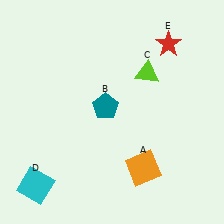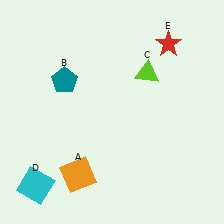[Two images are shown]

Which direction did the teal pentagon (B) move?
The teal pentagon (B) moved left.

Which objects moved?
The objects that moved are: the orange square (A), the teal pentagon (B).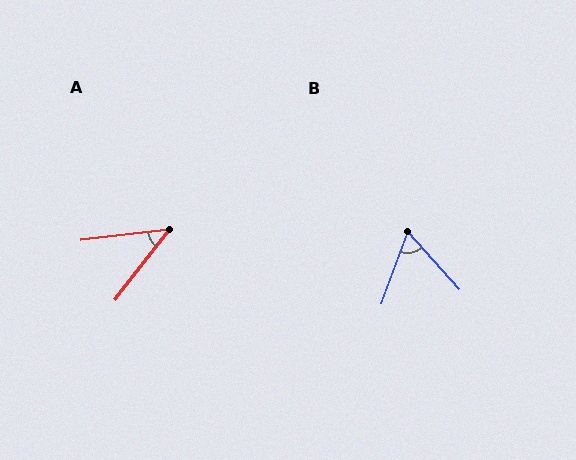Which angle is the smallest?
A, at approximately 46 degrees.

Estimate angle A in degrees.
Approximately 46 degrees.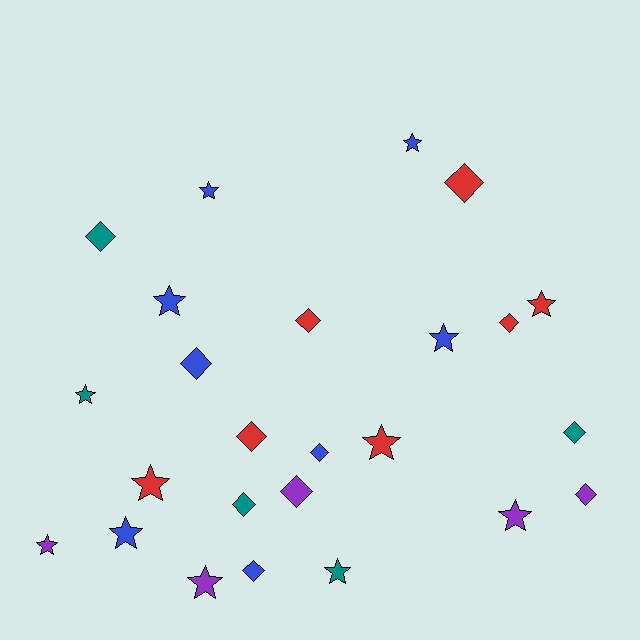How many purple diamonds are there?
There are 2 purple diamonds.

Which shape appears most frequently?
Star, with 13 objects.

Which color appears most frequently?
Blue, with 8 objects.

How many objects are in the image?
There are 25 objects.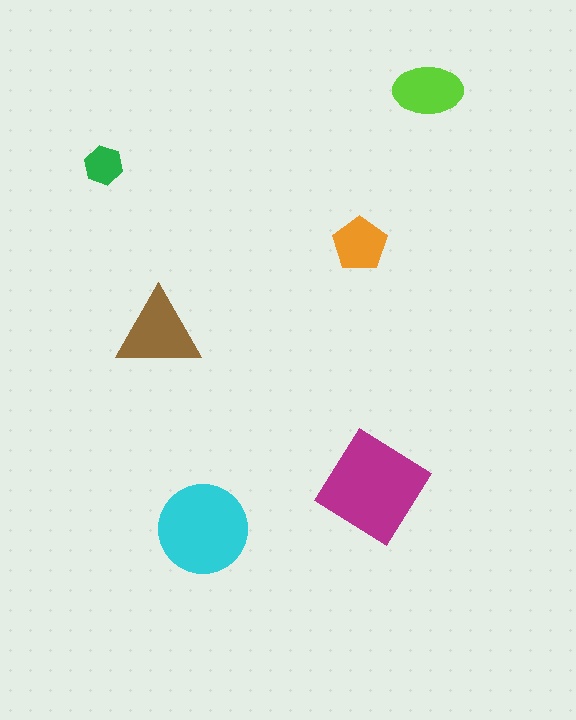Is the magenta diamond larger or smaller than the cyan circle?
Larger.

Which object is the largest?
The magenta diamond.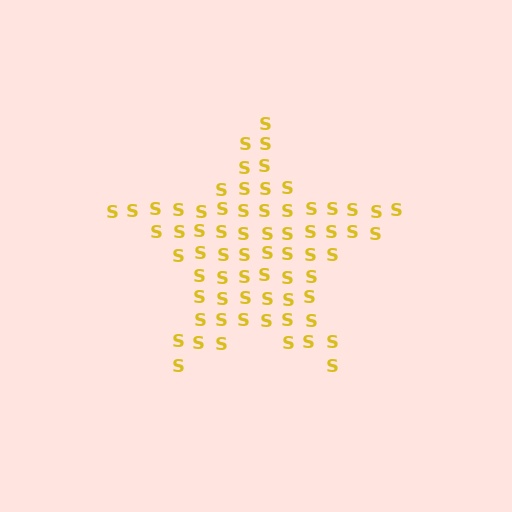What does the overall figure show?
The overall figure shows a star.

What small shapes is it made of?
It is made of small letter S's.